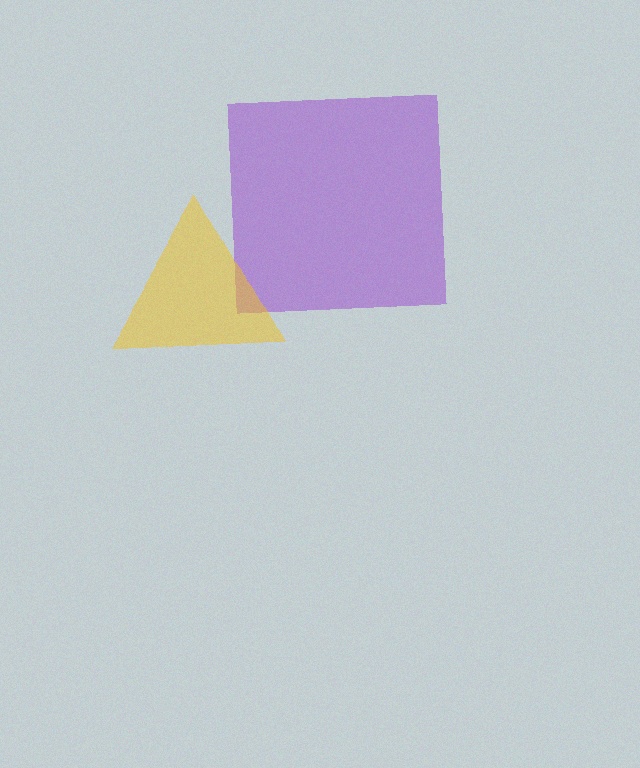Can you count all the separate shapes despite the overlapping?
Yes, there are 2 separate shapes.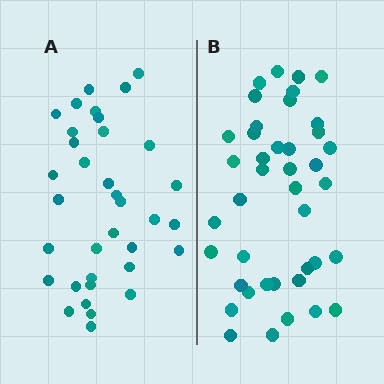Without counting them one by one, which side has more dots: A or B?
Region B (the right region) has more dots.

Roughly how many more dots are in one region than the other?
Region B has about 6 more dots than region A.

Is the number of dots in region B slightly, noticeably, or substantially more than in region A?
Region B has only slightly more — the two regions are fairly close. The ratio is roughly 1.2 to 1.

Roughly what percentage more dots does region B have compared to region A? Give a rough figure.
About 15% more.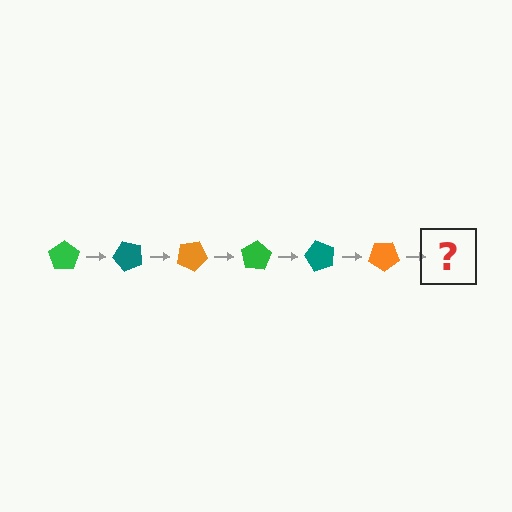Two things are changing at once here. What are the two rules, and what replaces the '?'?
The two rules are that it rotates 50 degrees each step and the color cycles through green, teal, and orange. The '?' should be a green pentagon, rotated 300 degrees from the start.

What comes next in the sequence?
The next element should be a green pentagon, rotated 300 degrees from the start.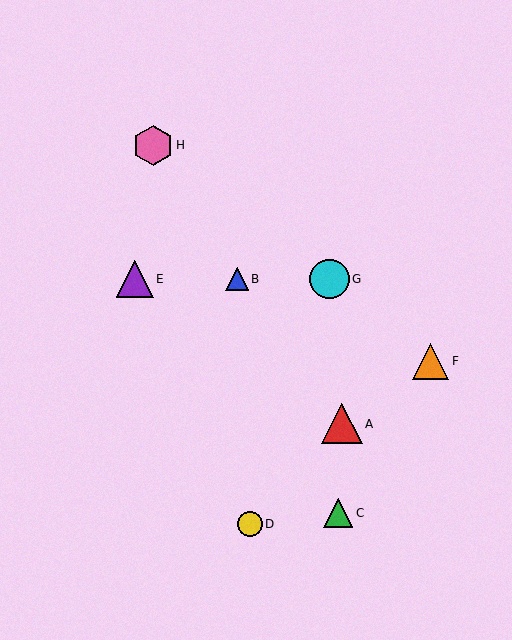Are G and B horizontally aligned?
Yes, both are at y≈279.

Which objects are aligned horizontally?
Objects B, E, G are aligned horizontally.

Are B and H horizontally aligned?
No, B is at y≈279 and H is at y≈145.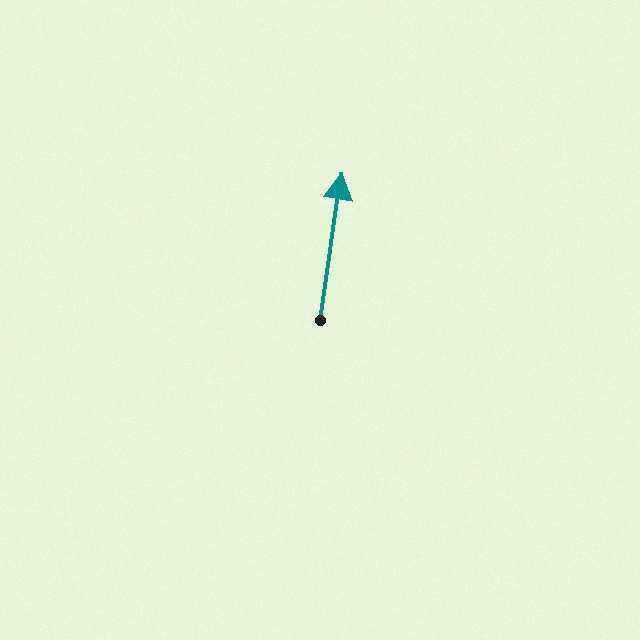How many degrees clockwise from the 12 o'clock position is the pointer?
Approximately 8 degrees.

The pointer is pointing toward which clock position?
Roughly 12 o'clock.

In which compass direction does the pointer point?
North.